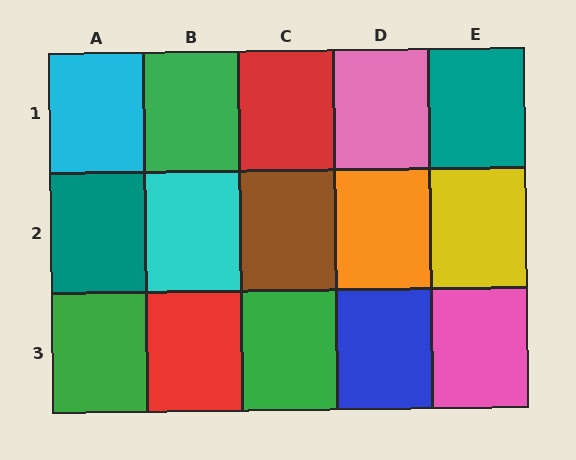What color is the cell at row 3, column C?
Green.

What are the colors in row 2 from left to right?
Teal, cyan, brown, orange, yellow.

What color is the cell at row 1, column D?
Pink.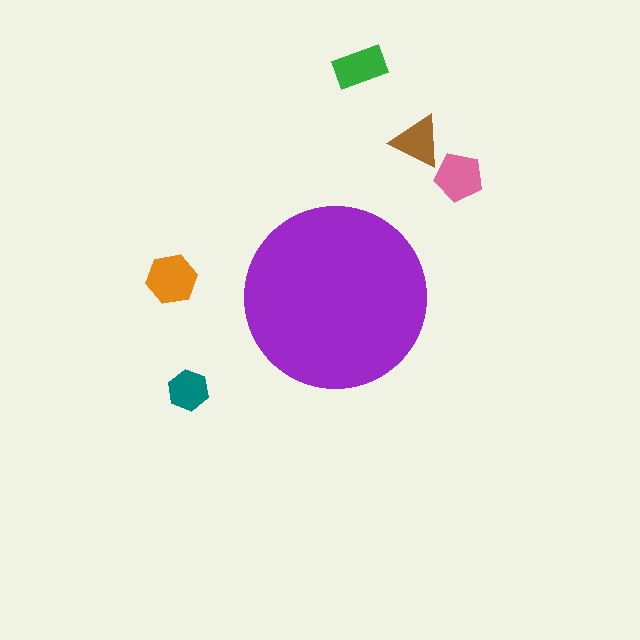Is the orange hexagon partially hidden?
No, the orange hexagon is fully visible.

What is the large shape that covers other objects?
A purple circle.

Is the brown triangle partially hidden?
No, the brown triangle is fully visible.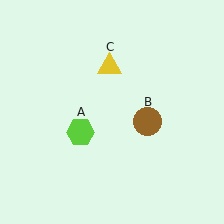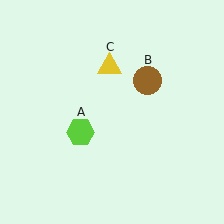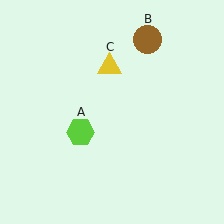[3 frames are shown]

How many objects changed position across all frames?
1 object changed position: brown circle (object B).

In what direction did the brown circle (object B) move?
The brown circle (object B) moved up.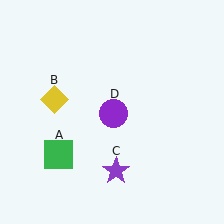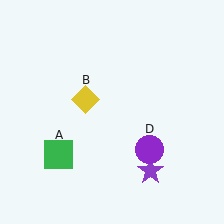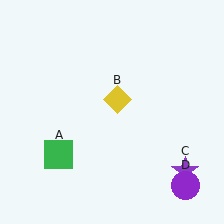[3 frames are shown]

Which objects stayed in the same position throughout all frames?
Green square (object A) remained stationary.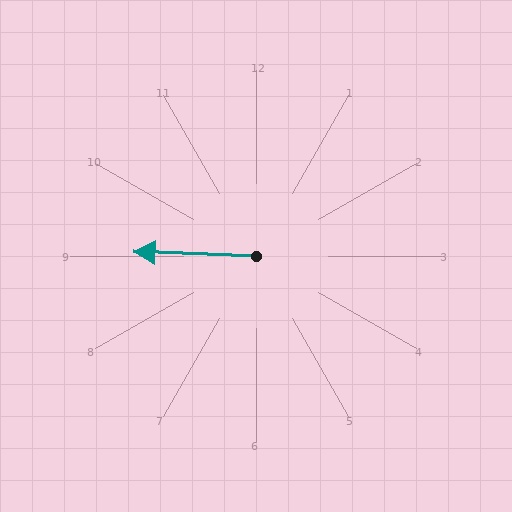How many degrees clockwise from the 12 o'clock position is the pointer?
Approximately 272 degrees.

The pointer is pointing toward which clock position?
Roughly 9 o'clock.